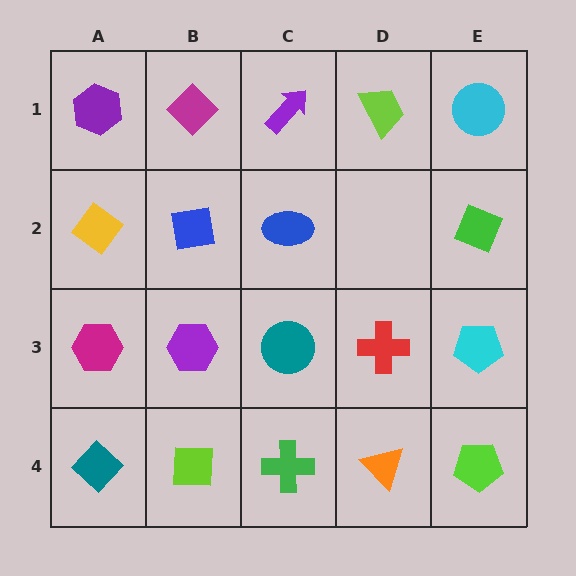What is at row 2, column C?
A blue ellipse.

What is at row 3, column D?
A red cross.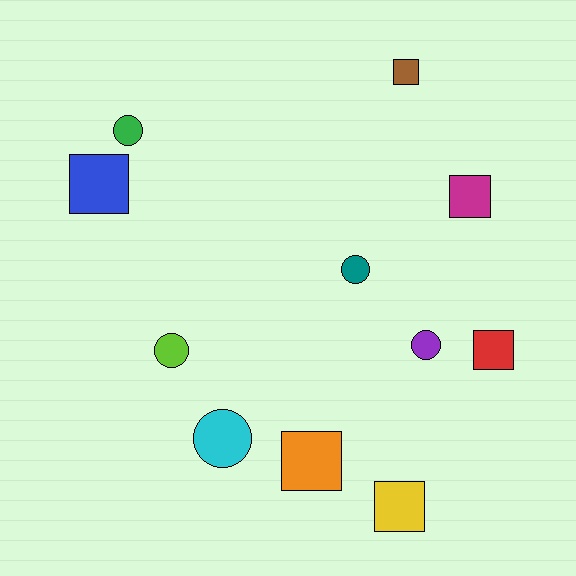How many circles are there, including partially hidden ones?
There are 5 circles.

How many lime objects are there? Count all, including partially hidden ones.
There is 1 lime object.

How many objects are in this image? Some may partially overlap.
There are 11 objects.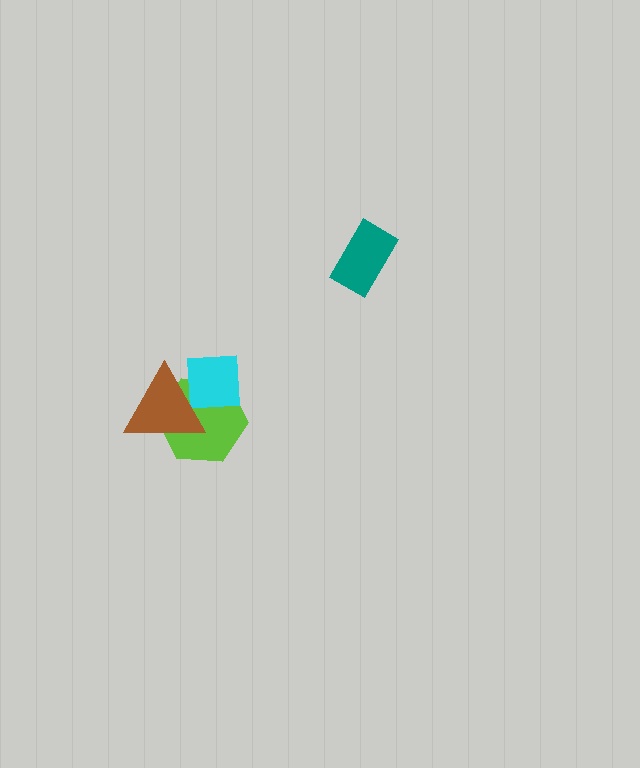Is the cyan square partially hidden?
Yes, it is partially covered by another shape.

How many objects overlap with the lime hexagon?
2 objects overlap with the lime hexagon.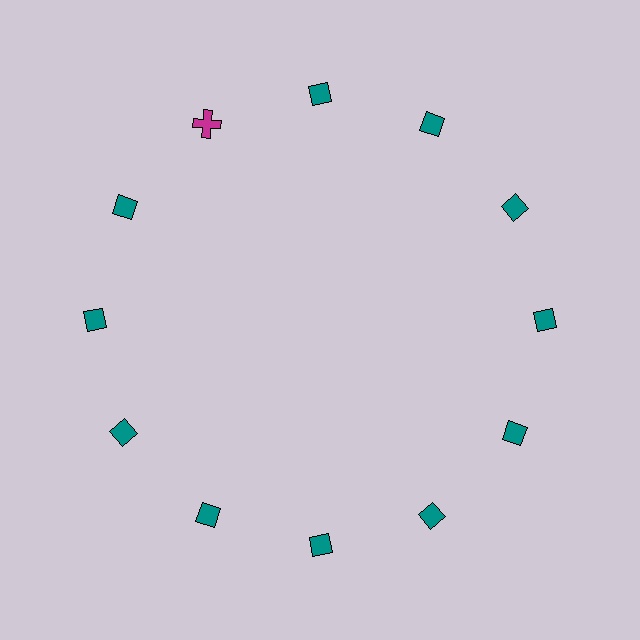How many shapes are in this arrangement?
There are 12 shapes arranged in a ring pattern.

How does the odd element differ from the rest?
It differs in both color (magenta instead of teal) and shape (cross instead of diamond).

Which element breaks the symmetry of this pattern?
The magenta cross at roughly the 11 o'clock position breaks the symmetry. All other shapes are teal diamonds.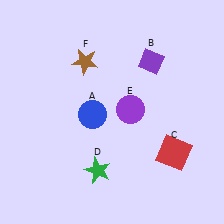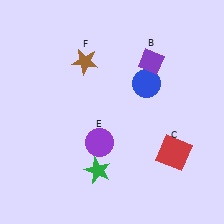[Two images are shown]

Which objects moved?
The objects that moved are: the blue circle (A), the purple circle (E).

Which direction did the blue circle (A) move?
The blue circle (A) moved right.